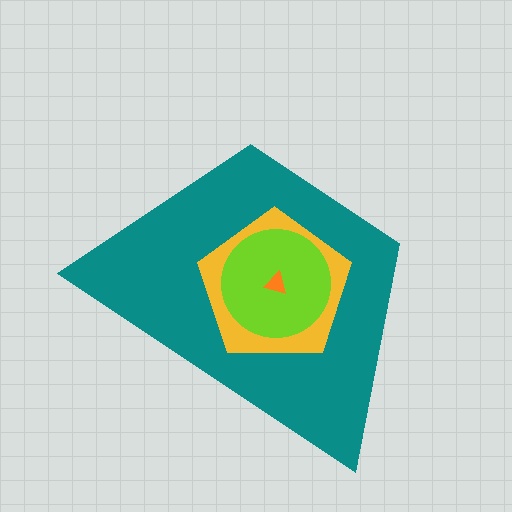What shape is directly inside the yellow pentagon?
The lime circle.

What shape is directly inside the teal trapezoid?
The yellow pentagon.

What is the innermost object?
The orange triangle.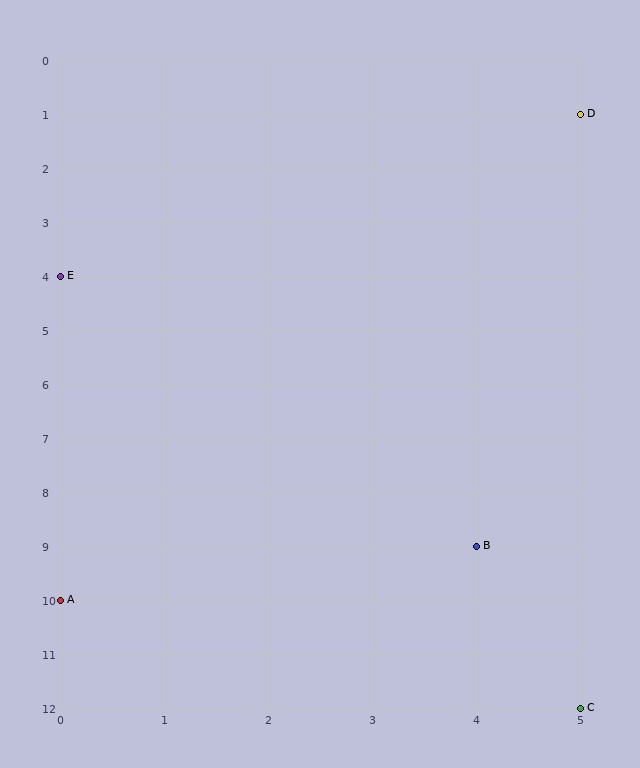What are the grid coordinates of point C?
Point C is at grid coordinates (5, 12).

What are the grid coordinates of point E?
Point E is at grid coordinates (0, 4).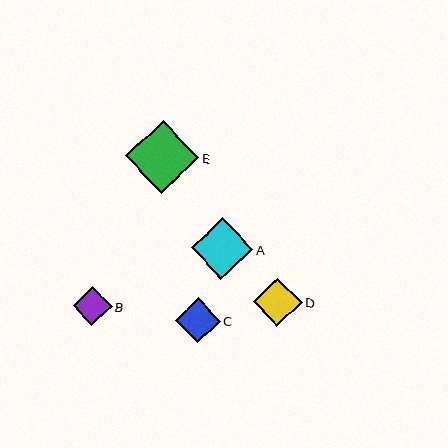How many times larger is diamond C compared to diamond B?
Diamond C is approximately 1.1 times the size of diamond B.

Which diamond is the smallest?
Diamond B is the smallest with a size of approximately 39 pixels.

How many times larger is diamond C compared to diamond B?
Diamond C is approximately 1.1 times the size of diamond B.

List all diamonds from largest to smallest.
From largest to smallest: E, A, D, C, B.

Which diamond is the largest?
Diamond E is the largest with a size of approximately 74 pixels.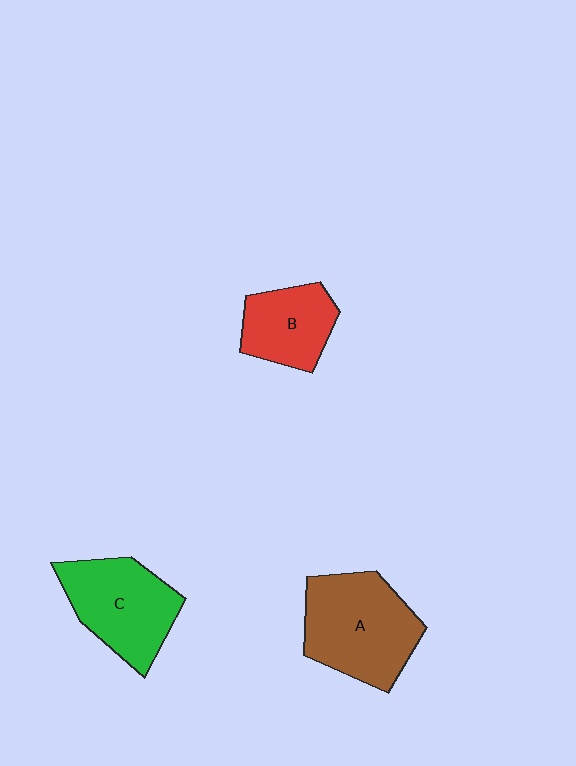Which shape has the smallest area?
Shape B (red).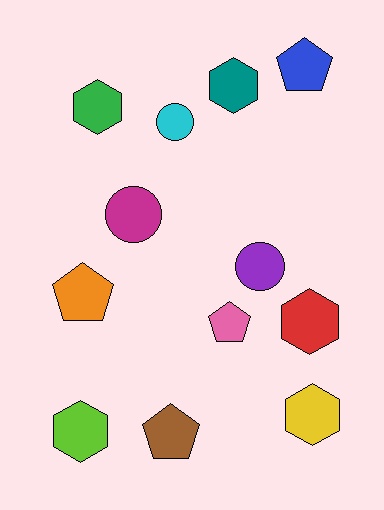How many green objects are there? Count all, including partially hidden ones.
There is 1 green object.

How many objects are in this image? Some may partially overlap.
There are 12 objects.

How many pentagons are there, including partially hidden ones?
There are 4 pentagons.